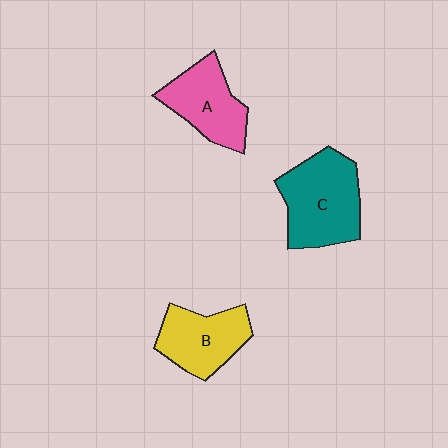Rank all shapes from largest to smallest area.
From largest to smallest: C (teal), A (pink), B (yellow).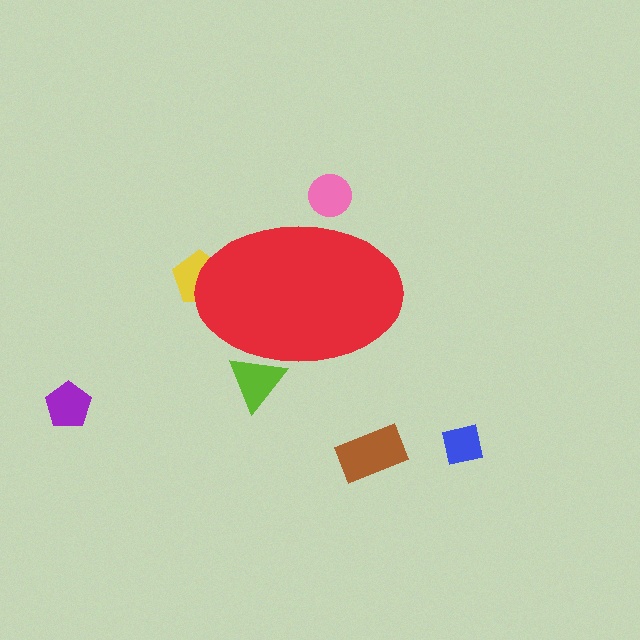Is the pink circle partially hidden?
Yes, the pink circle is partially hidden behind the red ellipse.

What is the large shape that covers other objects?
A red ellipse.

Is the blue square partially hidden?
No, the blue square is fully visible.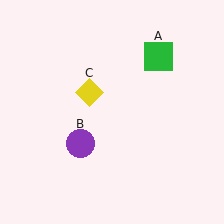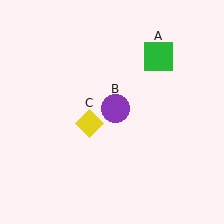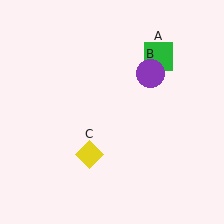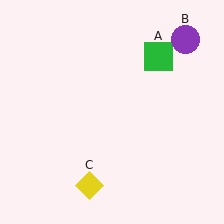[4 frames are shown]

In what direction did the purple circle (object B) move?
The purple circle (object B) moved up and to the right.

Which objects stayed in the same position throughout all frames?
Green square (object A) remained stationary.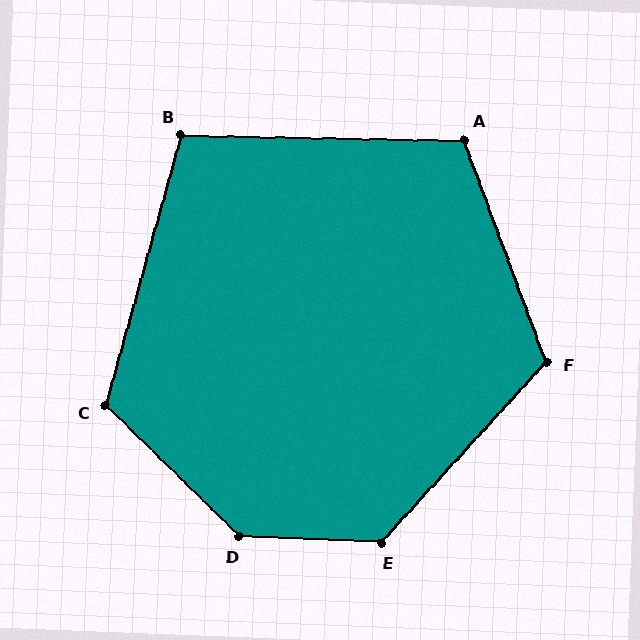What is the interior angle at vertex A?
Approximately 111 degrees (obtuse).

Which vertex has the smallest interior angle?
B, at approximately 105 degrees.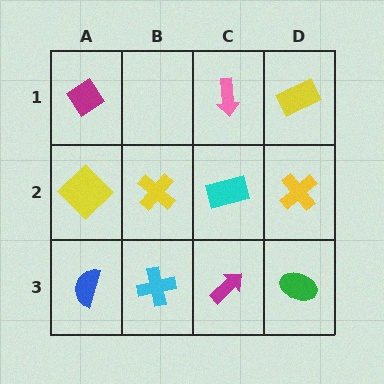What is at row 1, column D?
A yellow rectangle.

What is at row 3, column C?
A magenta arrow.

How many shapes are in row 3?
4 shapes.